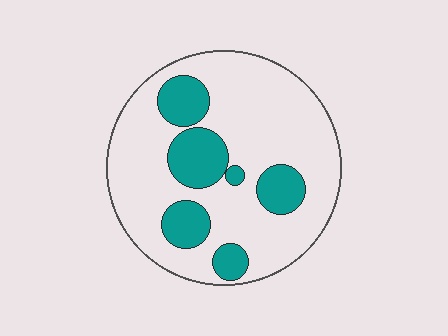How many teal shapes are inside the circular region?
6.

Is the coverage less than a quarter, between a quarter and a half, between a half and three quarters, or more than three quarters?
Less than a quarter.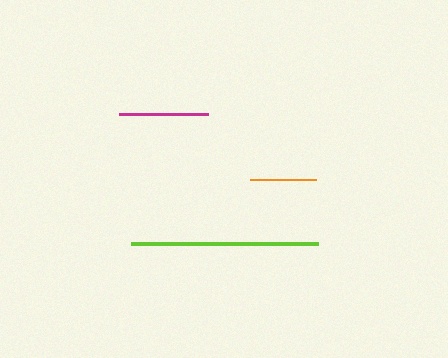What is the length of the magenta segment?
The magenta segment is approximately 88 pixels long.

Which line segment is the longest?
The lime line is the longest at approximately 187 pixels.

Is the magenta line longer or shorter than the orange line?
The magenta line is longer than the orange line.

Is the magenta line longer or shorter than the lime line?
The lime line is longer than the magenta line.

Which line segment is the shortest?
The orange line is the shortest at approximately 66 pixels.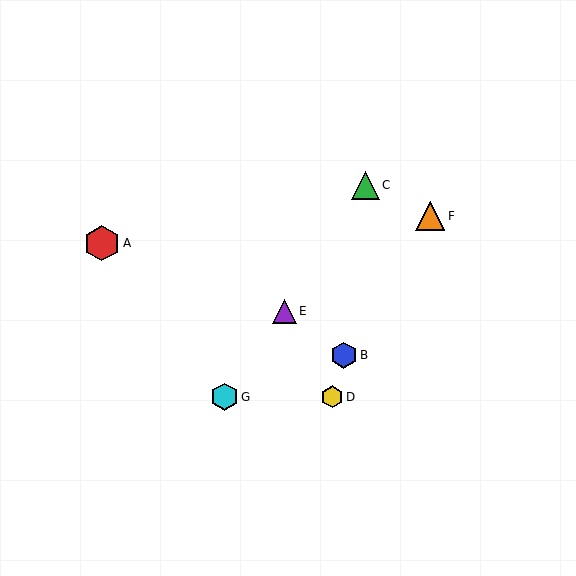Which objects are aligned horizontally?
Objects D, G are aligned horizontally.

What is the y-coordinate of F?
Object F is at y≈216.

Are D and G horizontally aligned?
Yes, both are at y≈397.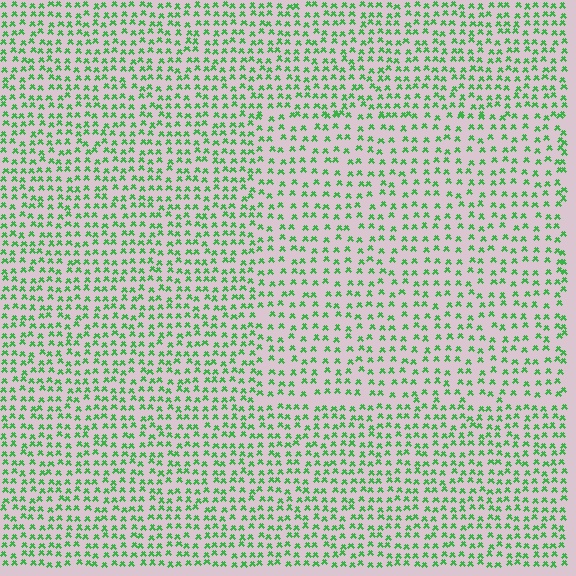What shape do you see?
I see a rectangle.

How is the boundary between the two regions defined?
The boundary is defined by a change in element density (approximately 1.5x ratio). All elements are the same color, size, and shape.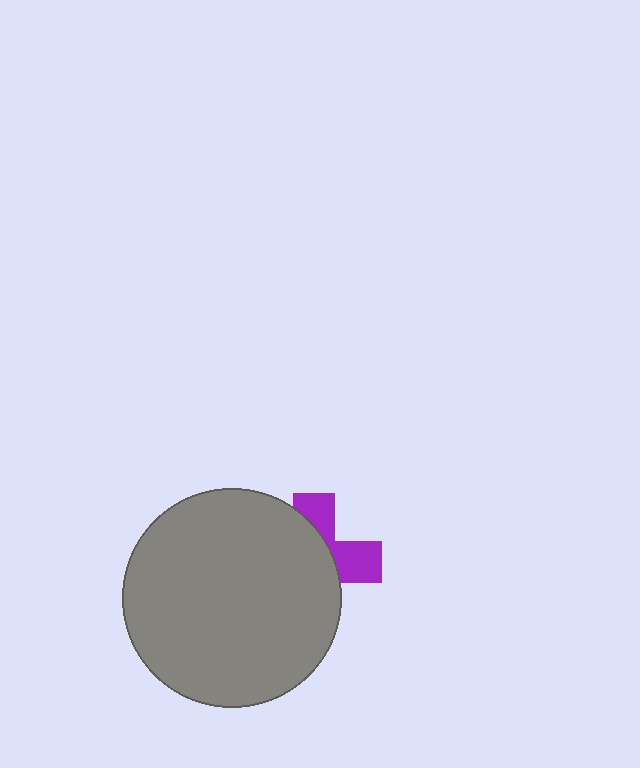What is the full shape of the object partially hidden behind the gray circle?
The partially hidden object is a purple cross.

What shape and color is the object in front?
The object in front is a gray circle.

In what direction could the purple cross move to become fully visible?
The purple cross could move right. That would shift it out from behind the gray circle entirely.